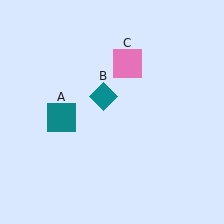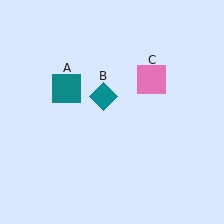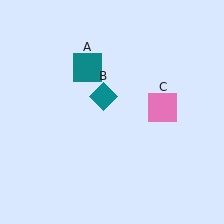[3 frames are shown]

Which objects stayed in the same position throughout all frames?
Teal diamond (object B) remained stationary.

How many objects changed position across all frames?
2 objects changed position: teal square (object A), pink square (object C).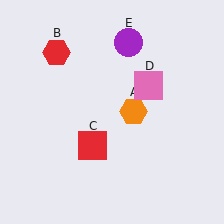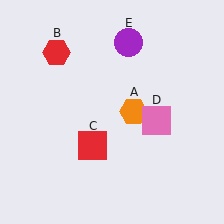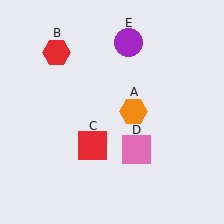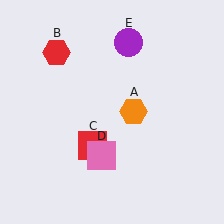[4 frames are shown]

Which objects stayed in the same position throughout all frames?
Orange hexagon (object A) and red hexagon (object B) and red square (object C) and purple circle (object E) remained stationary.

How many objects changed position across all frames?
1 object changed position: pink square (object D).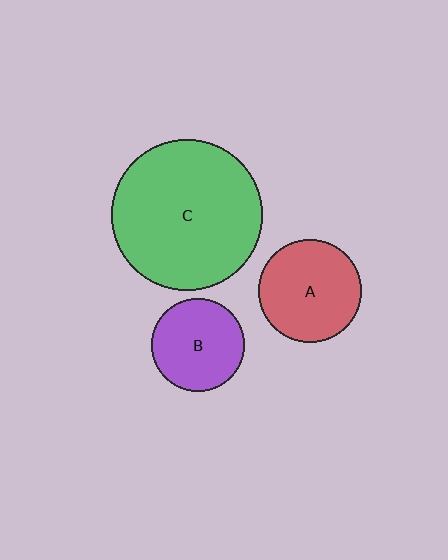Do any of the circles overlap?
No, none of the circles overlap.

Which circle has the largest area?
Circle C (green).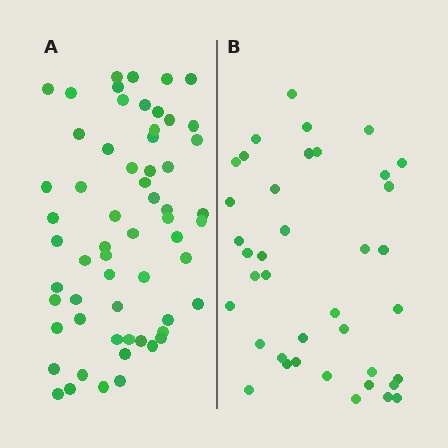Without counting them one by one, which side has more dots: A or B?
Region A (the left region) has more dots.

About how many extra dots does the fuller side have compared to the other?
Region A has approximately 20 more dots than region B.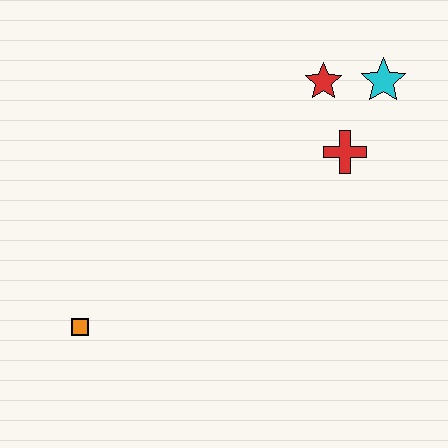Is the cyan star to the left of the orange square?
No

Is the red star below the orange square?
No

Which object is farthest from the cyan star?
The orange square is farthest from the cyan star.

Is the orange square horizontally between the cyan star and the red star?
No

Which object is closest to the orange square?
The red cross is closest to the orange square.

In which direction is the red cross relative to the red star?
The red cross is below the red star.